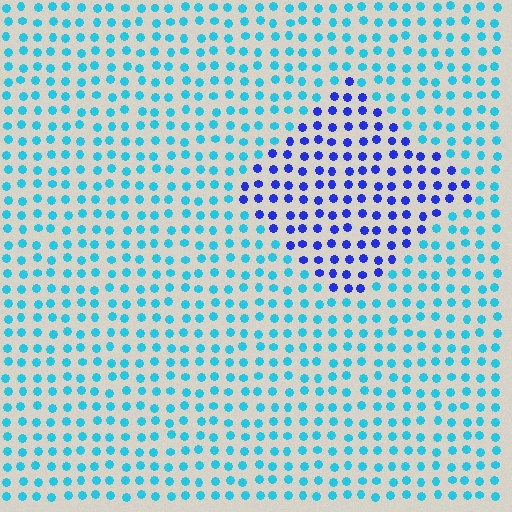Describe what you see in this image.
The image is filled with small cyan elements in a uniform arrangement. A diamond-shaped region is visible where the elements are tinted to a slightly different hue, forming a subtle color boundary.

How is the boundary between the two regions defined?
The boundary is defined purely by a slight shift in hue (about 48 degrees). Spacing, size, and orientation are identical on both sides.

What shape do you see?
I see a diamond.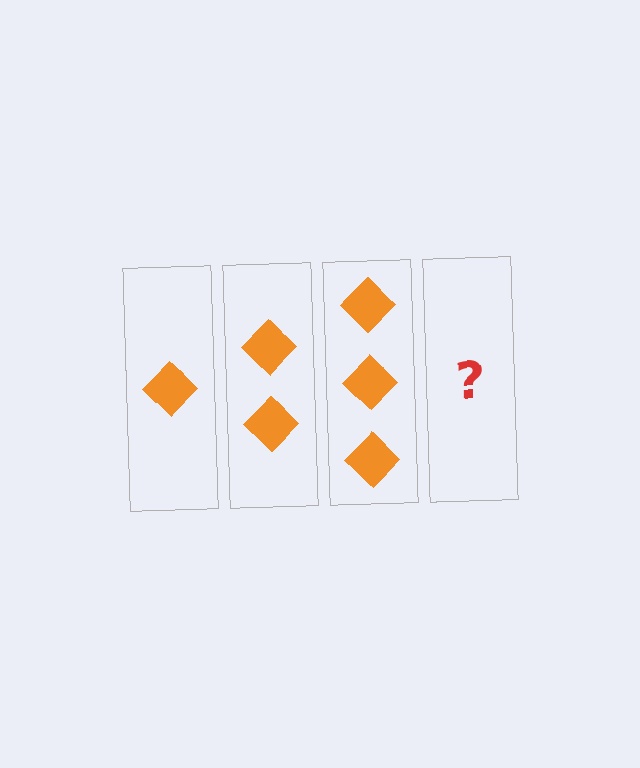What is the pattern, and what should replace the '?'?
The pattern is that each step adds one more diamond. The '?' should be 4 diamonds.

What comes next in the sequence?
The next element should be 4 diamonds.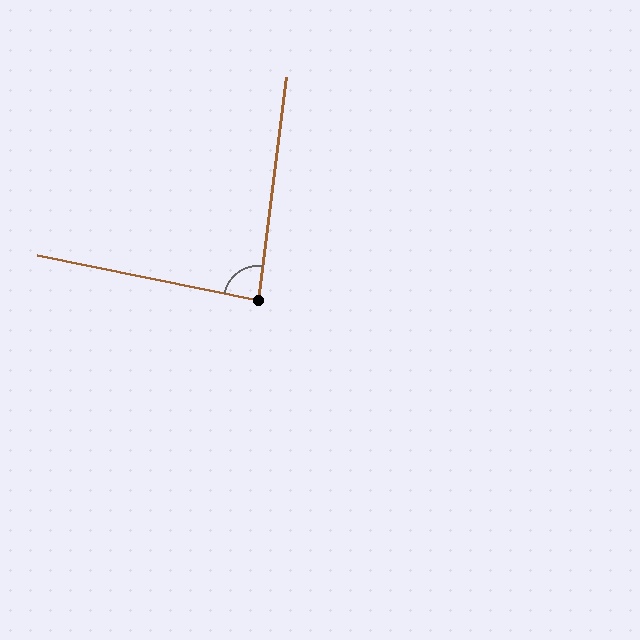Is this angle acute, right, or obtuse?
It is approximately a right angle.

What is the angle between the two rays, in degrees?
Approximately 86 degrees.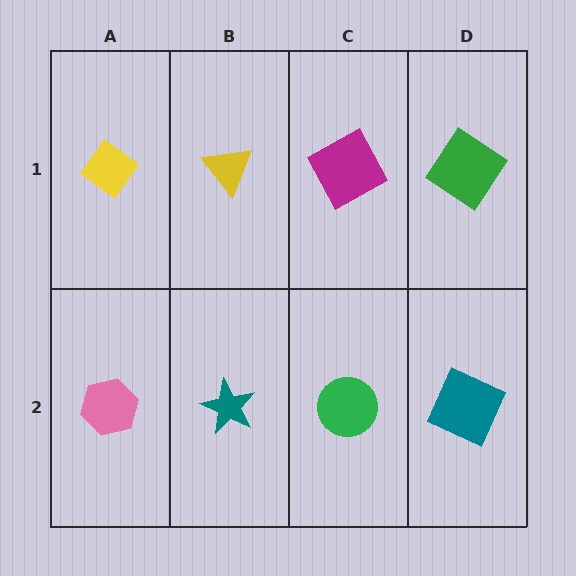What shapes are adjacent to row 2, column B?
A yellow triangle (row 1, column B), a pink hexagon (row 2, column A), a green circle (row 2, column C).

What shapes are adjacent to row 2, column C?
A magenta square (row 1, column C), a teal star (row 2, column B), a teal square (row 2, column D).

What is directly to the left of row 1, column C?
A yellow triangle.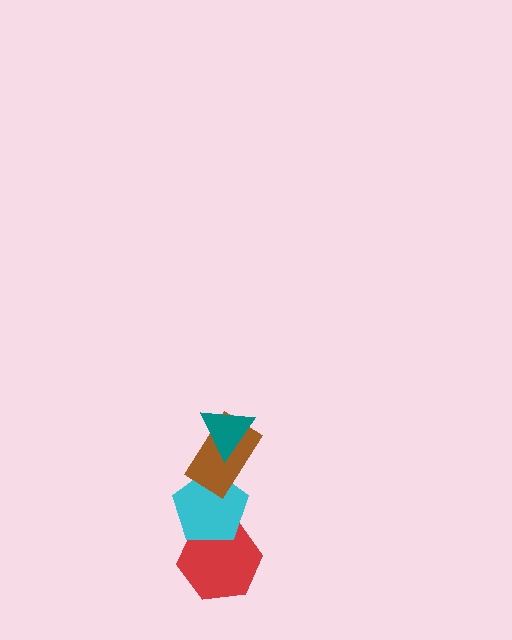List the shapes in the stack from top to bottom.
From top to bottom: the teal triangle, the brown rectangle, the cyan pentagon, the red hexagon.